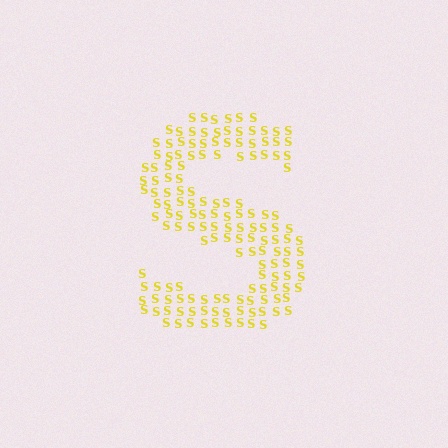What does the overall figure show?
The overall figure shows the letter S.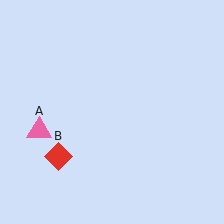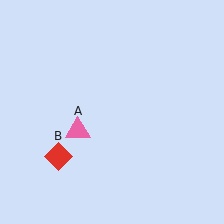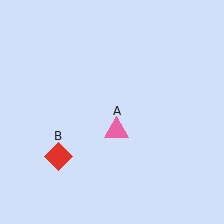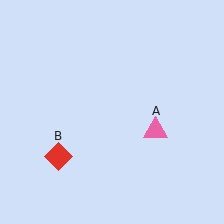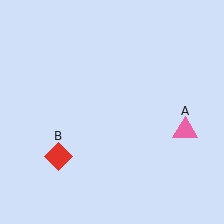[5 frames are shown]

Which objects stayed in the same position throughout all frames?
Red diamond (object B) remained stationary.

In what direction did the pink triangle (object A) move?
The pink triangle (object A) moved right.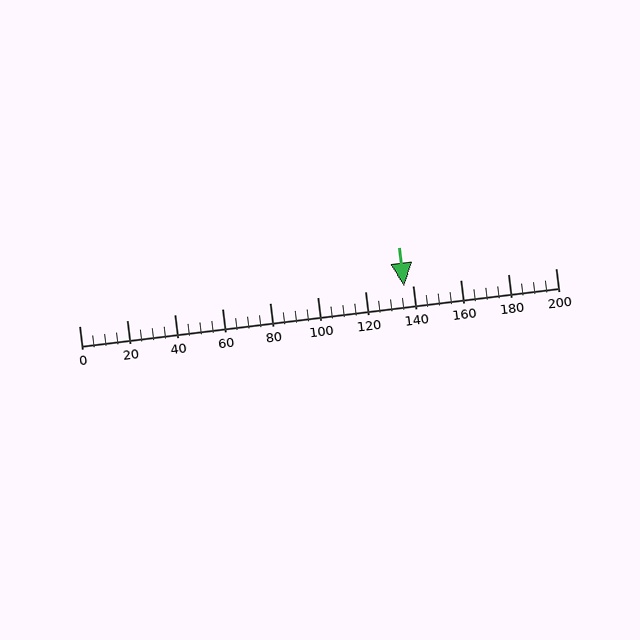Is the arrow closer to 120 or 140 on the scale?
The arrow is closer to 140.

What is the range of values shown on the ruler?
The ruler shows values from 0 to 200.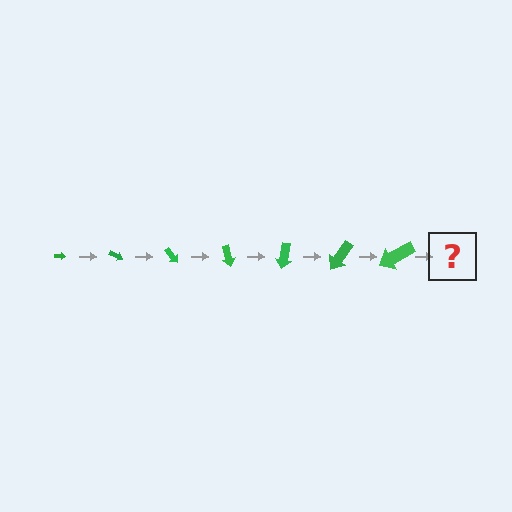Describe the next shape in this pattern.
It should be an arrow, larger than the previous one and rotated 175 degrees from the start.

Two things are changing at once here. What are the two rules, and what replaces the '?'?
The two rules are that the arrow grows larger each step and it rotates 25 degrees each step. The '?' should be an arrow, larger than the previous one and rotated 175 degrees from the start.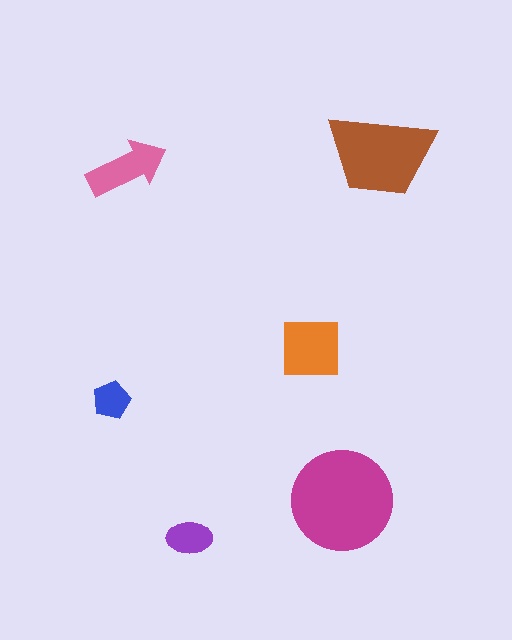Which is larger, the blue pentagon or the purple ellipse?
The purple ellipse.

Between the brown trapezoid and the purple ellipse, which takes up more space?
The brown trapezoid.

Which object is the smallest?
The blue pentagon.